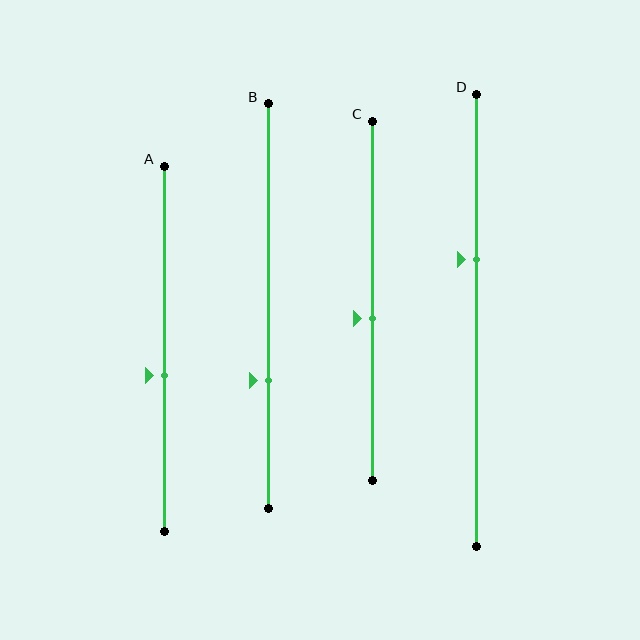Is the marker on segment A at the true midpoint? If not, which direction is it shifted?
No, the marker on segment A is shifted downward by about 8% of the segment length.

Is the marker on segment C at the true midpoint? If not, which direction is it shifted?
No, the marker on segment C is shifted downward by about 5% of the segment length.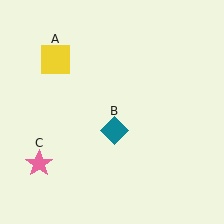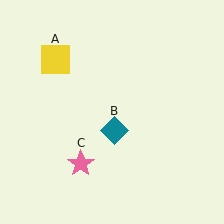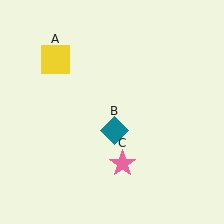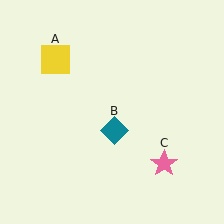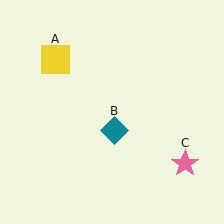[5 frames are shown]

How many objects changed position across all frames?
1 object changed position: pink star (object C).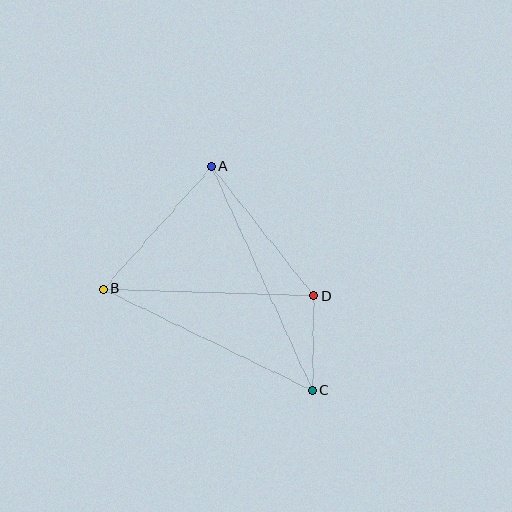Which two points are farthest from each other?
Points A and C are farthest from each other.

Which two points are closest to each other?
Points C and D are closest to each other.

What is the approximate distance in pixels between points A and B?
The distance between A and B is approximately 163 pixels.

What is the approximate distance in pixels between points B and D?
The distance between B and D is approximately 211 pixels.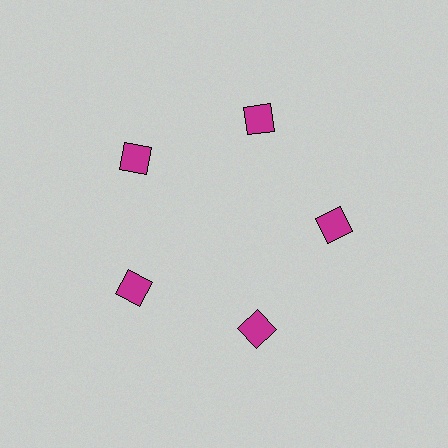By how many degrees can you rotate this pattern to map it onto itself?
The pattern maps onto itself every 72 degrees of rotation.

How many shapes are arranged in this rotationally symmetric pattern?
There are 5 shapes, arranged in 5 groups of 1.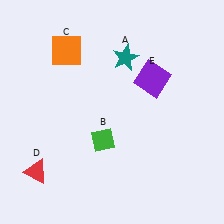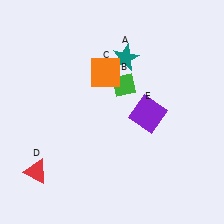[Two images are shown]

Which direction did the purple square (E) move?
The purple square (E) moved down.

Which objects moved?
The objects that moved are: the green diamond (B), the orange square (C), the purple square (E).